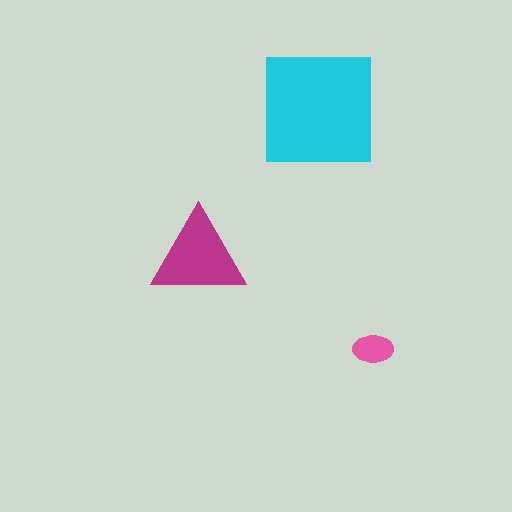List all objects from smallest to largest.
The pink ellipse, the magenta triangle, the cyan square.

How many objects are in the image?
There are 3 objects in the image.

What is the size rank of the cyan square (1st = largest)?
1st.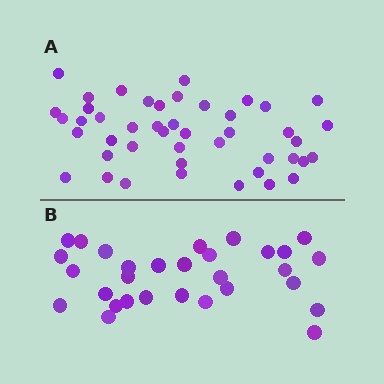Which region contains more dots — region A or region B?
Region A (the top region) has more dots.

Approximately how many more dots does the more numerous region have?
Region A has approximately 15 more dots than region B.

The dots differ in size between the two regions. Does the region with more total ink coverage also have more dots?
No. Region B has more total ink coverage because its dots are larger, but region A actually contains more individual dots. Total area can be misleading — the number of items is what matters here.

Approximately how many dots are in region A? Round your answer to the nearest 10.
About 40 dots. (The exact count is 45, which rounds to 40.)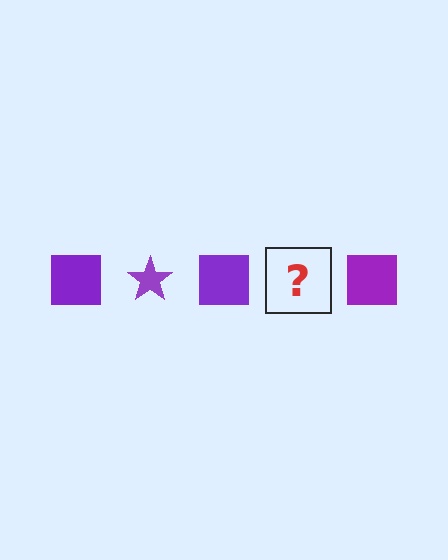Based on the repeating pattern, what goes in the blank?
The blank should be a purple star.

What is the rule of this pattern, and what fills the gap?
The rule is that the pattern cycles through square, star shapes in purple. The gap should be filled with a purple star.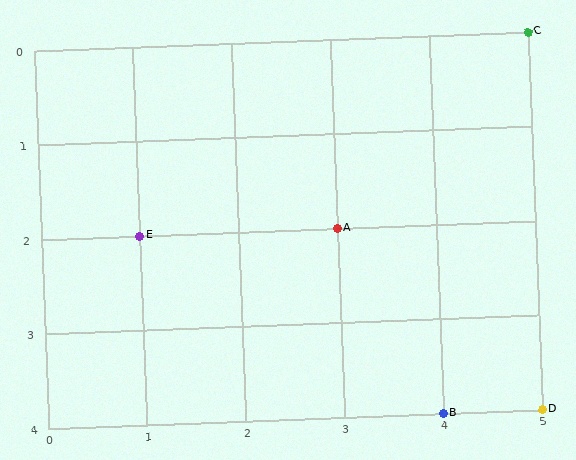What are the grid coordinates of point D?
Point D is at grid coordinates (5, 4).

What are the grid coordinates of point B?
Point B is at grid coordinates (4, 4).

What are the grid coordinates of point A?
Point A is at grid coordinates (3, 2).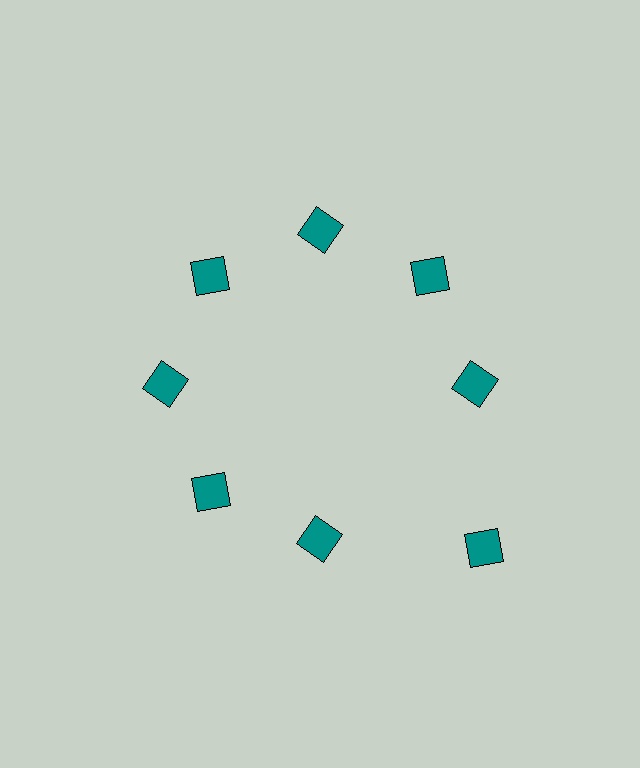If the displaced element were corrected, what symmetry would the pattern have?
It would have 8-fold rotational symmetry — the pattern would map onto itself every 45 degrees.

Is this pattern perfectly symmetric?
No. The 8 teal diamonds are arranged in a ring, but one element near the 4 o'clock position is pushed outward from the center, breaking the 8-fold rotational symmetry.